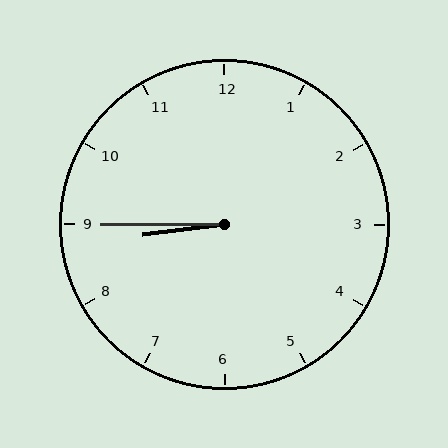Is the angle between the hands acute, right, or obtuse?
It is acute.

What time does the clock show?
8:45.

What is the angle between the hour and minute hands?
Approximately 8 degrees.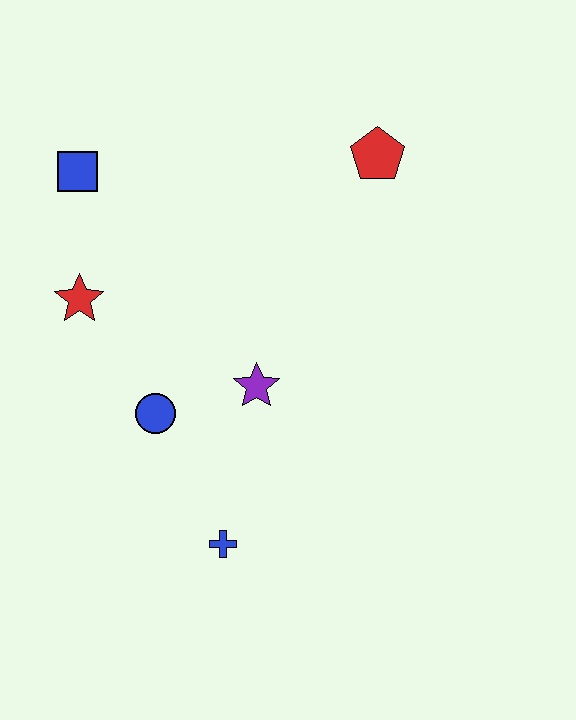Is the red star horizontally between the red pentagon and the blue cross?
No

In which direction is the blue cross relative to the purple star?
The blue cross is below the purple star.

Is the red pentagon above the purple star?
Yes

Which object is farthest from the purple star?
The blue square is farthest from the purple star.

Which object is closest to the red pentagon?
The purple star is closest to the red pentagon.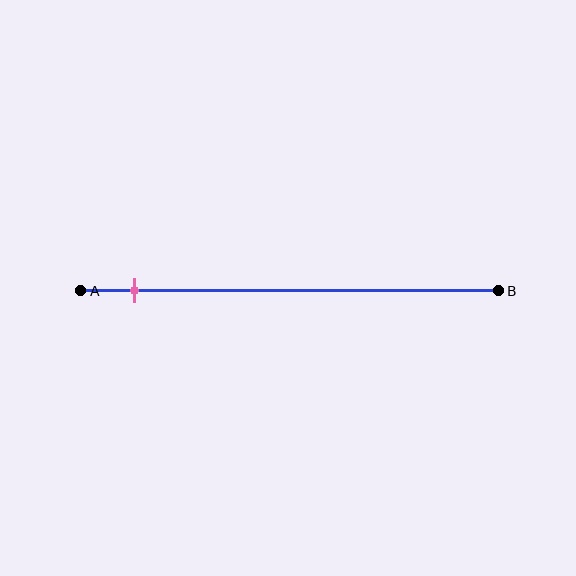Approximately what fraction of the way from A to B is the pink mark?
The pink mark is approximately 15% of the way from A to B.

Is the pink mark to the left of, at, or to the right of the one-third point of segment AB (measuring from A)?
The pink mark is to the left of the one-third point of segment AB.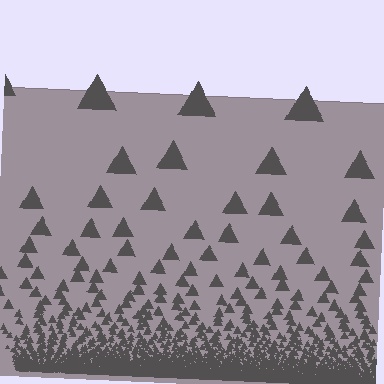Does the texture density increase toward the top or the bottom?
Density increases toward the bottom.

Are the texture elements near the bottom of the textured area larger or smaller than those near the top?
Smaller. The gradient is inverted — elements near the bottom are smaller and denser.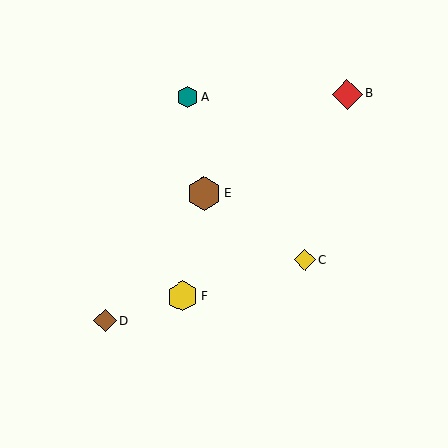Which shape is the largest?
The brown hexagon (labeled E) is the largest.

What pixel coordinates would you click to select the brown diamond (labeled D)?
Click at (105, 321) to select the brown diamond D.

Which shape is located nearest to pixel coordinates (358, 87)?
The red diamond (labeled B) at (347, 94) is nearest to that location.